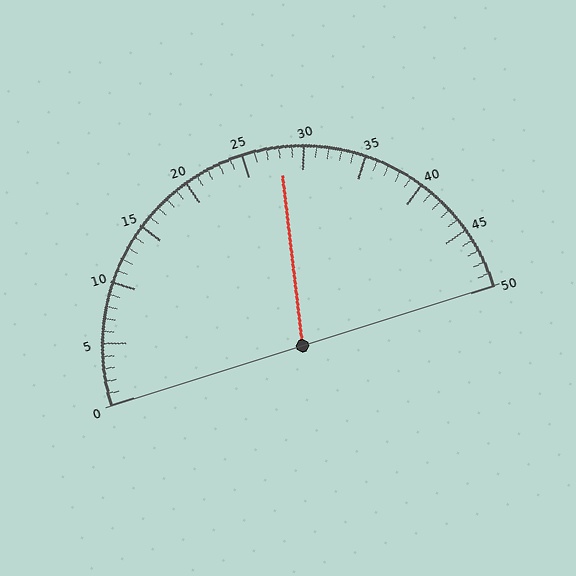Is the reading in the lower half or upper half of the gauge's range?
The reading is in the upper half of the range (0 to 50).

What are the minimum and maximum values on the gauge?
The gauge ranges from 0 to 50.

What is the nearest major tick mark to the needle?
The nearest major tick mark is 30.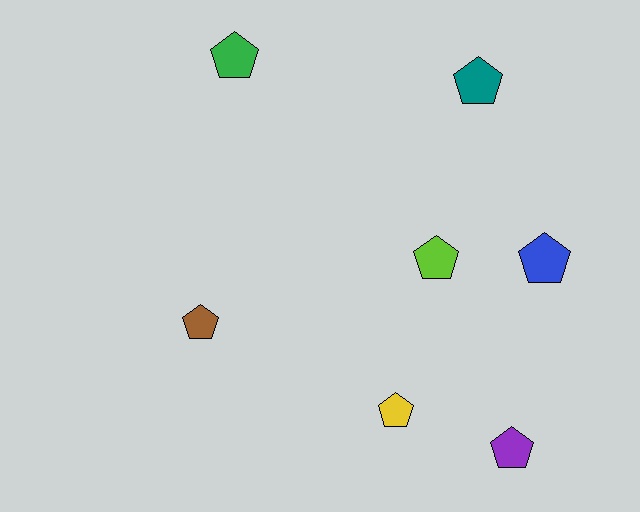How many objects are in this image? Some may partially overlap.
There are 7 objects.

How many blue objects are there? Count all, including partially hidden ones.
There is 1 blue object.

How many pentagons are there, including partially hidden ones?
There are 7 pentagons.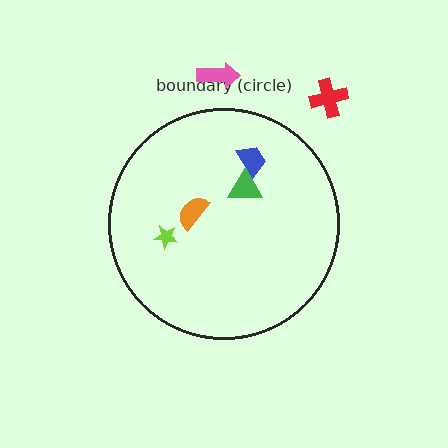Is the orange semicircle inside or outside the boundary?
Inside.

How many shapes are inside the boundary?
4 inside, 2 outside.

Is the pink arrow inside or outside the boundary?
Outside.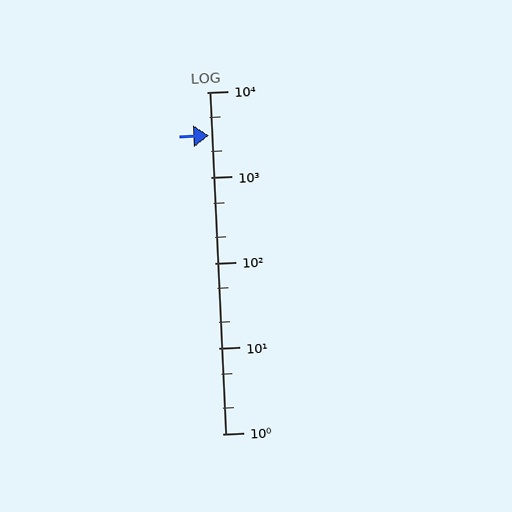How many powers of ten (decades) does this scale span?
The scale spans 4 decades, from 1 to 10000.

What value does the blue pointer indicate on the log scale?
The pointer indicates approximately 3100.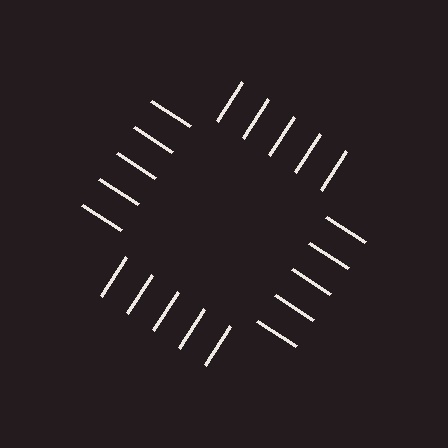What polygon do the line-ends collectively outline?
An illusory square — the line segments terminate on its edges but no continuous stroke is drawn.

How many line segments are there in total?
20 — 5 along each of the 4 edges.